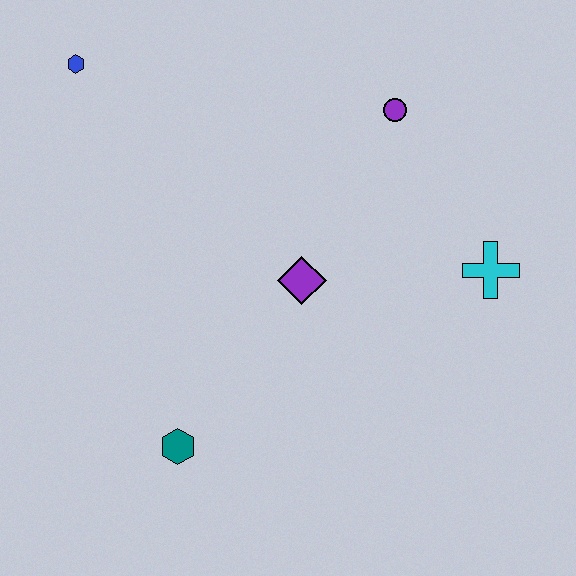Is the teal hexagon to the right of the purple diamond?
No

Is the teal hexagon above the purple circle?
No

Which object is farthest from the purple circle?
The teal hexagon is farthest from the purple circle.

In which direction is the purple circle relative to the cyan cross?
The purple circle is above the cyan cross.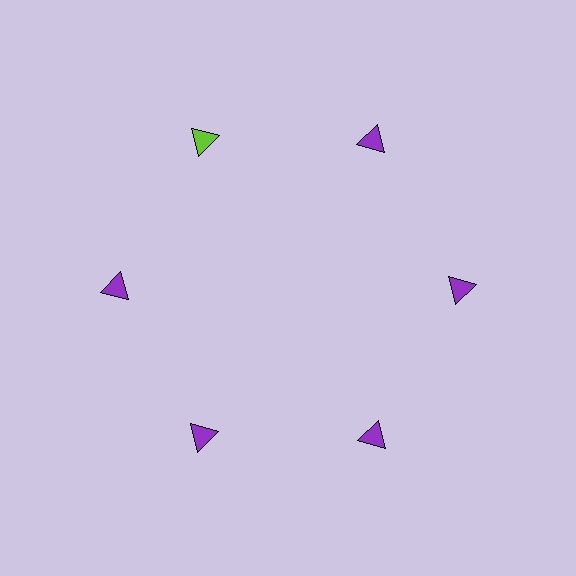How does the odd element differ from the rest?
It has a different color: lime instead of purple.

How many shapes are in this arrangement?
There are 6 shapes arranged in a ring pattern.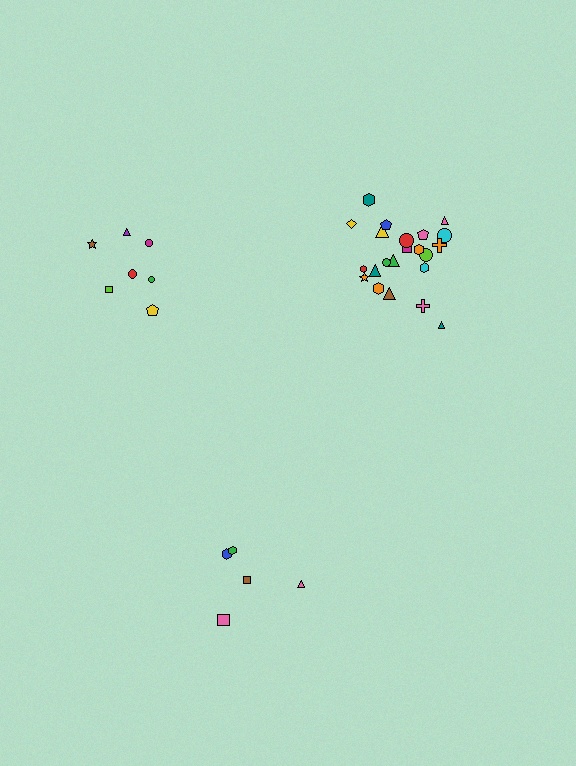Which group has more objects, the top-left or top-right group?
The top-right group.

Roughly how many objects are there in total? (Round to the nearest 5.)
Roughly 35 objects in total.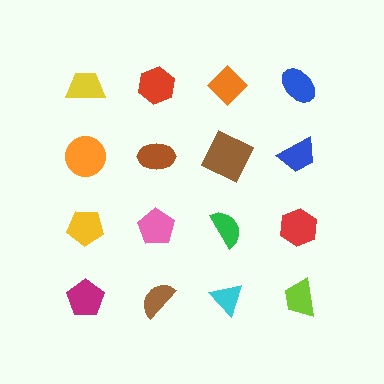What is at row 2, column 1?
An orange circle.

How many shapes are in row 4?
4 shapes.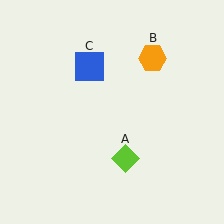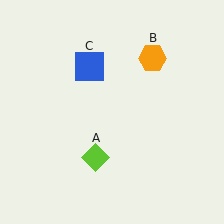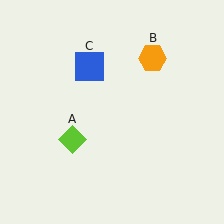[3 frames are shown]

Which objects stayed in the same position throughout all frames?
Orange hexagon (object B) and blue square (object C) remained stationary.